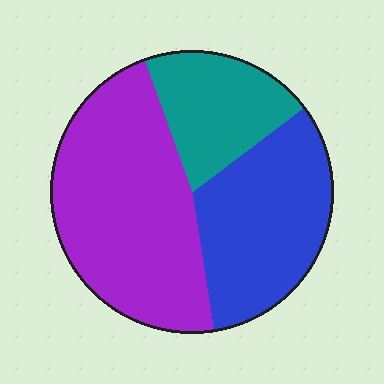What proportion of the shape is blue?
Blue takes up about one third (1/3) of the shape.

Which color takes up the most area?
Purple, at roughly 45%.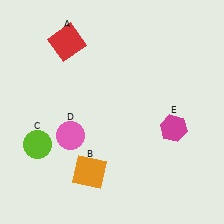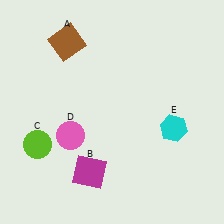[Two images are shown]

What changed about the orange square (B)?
In Image 1, B is orange. In Image 2, it changed to magenta.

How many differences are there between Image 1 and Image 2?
There are 3 differences between the two images.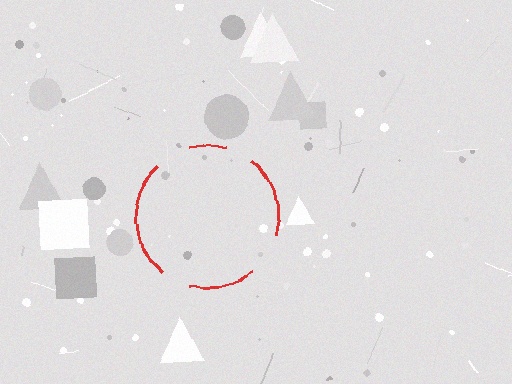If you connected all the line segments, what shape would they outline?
They would outline a circle.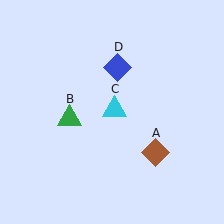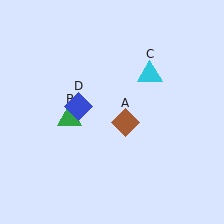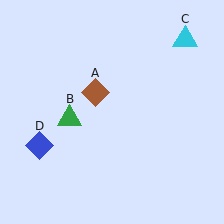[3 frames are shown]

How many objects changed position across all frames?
3 objects changed position: brown diamond (object A), cyan triangle (object C), blue diamond (object D).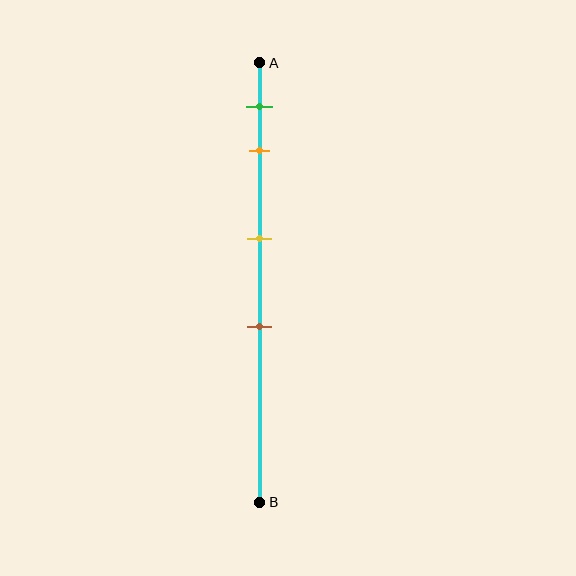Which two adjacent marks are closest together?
The green and orange marks are the closest adjacent pair.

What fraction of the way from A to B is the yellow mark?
The yellow mark is approximately 40% (0.4) of the way from A to B.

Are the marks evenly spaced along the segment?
No, the marks are not evenly spaced.